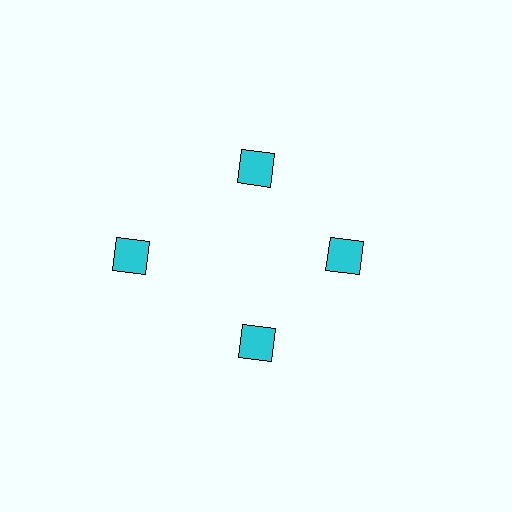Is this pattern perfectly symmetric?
No. The 4 cyan diamonds are arranged in a ring, but one element near the 9 o'clock position is pushed outward from the center, breaking the 4-fold rotational symmetry.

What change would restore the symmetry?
The symmetry would be restored by moving it inward, back onto the ring so that all 4 diamonds sit at equal angles and equal distance from the center.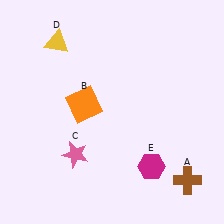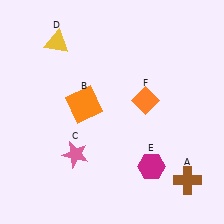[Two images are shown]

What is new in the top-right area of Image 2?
An orange diamond (F) was added in the top-right area of Image 2.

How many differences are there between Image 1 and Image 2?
There is 1 difference between the two images.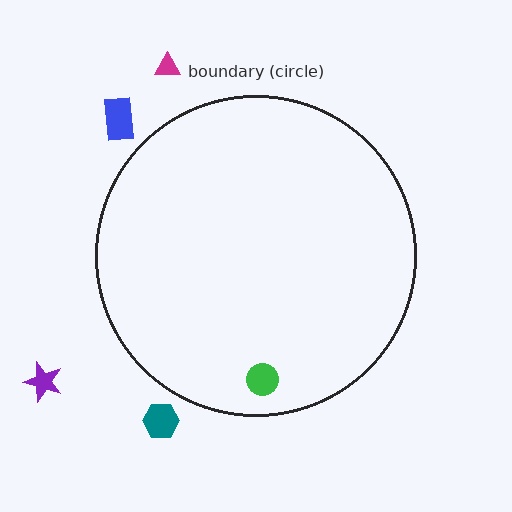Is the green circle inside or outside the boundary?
Inside.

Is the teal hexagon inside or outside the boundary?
Outside.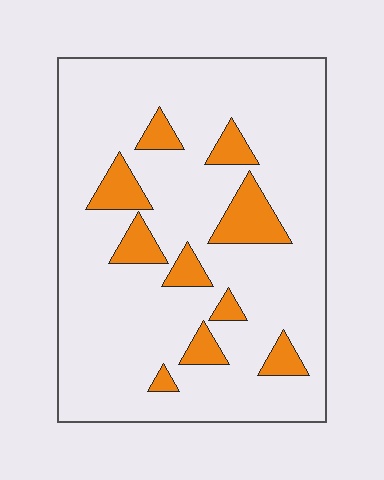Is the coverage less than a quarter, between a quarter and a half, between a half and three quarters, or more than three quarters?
Less than a quarter.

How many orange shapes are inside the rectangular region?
10.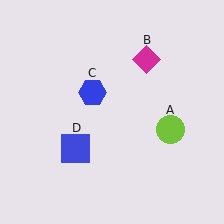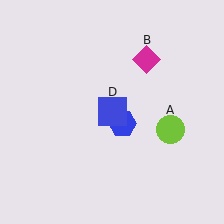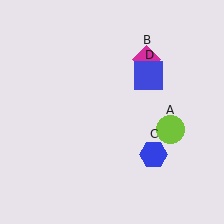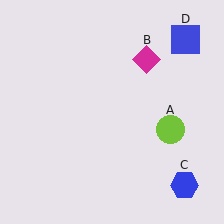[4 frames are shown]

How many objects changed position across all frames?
2 objects changed position: blue hexagon (object C), blue square (object D).